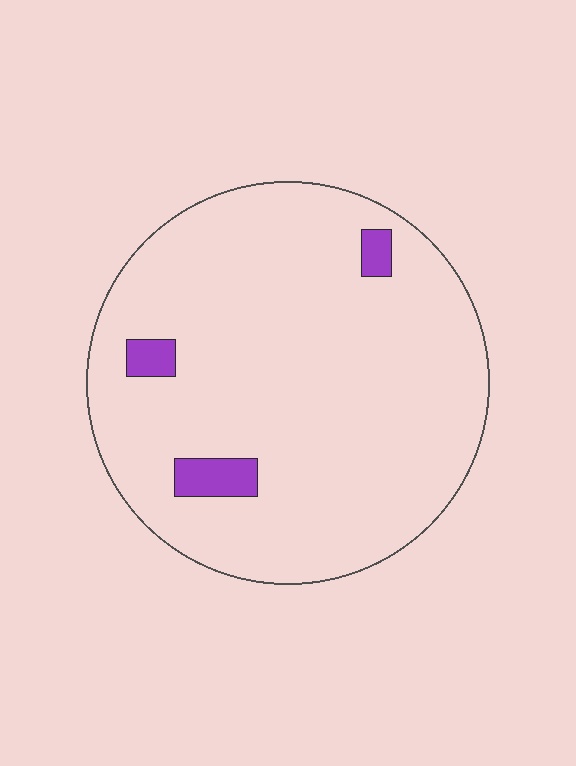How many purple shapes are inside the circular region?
3.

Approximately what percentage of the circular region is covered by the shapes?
Approximately 5%.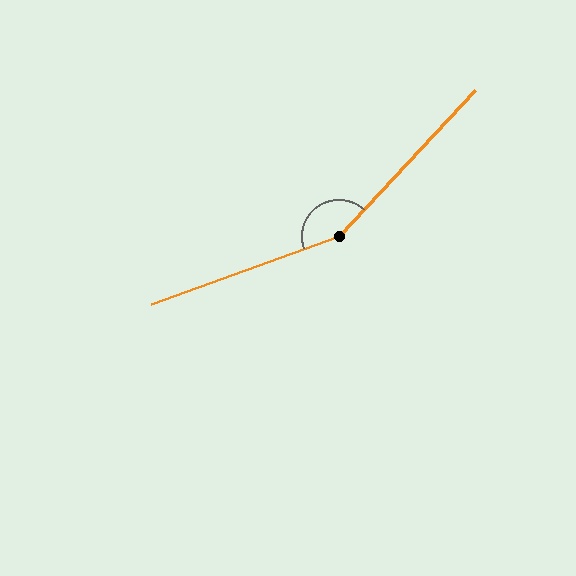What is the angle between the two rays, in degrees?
Approximately 153 degrees.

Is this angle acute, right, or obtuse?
It is obtuse.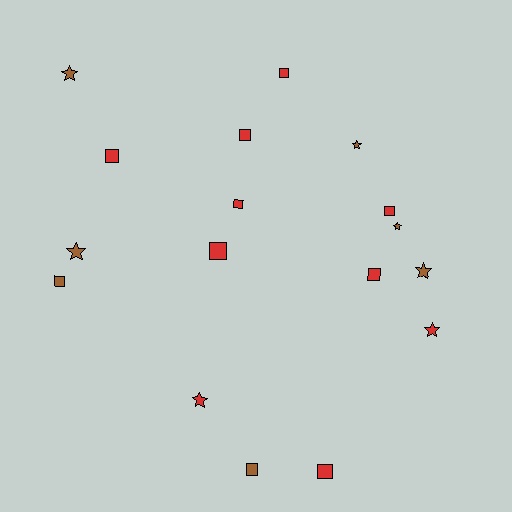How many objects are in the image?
There are 17 objects.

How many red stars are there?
There are 2 red stars.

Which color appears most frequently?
Red, with 10 objects.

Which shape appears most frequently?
Square, with 10 objects.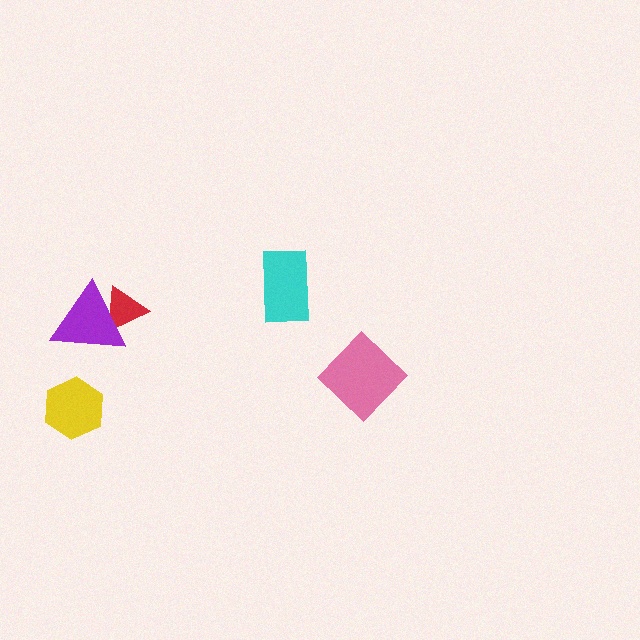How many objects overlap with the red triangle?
1 object overlaps with the red triangle.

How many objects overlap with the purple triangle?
1 object overlaps with the purple triangle.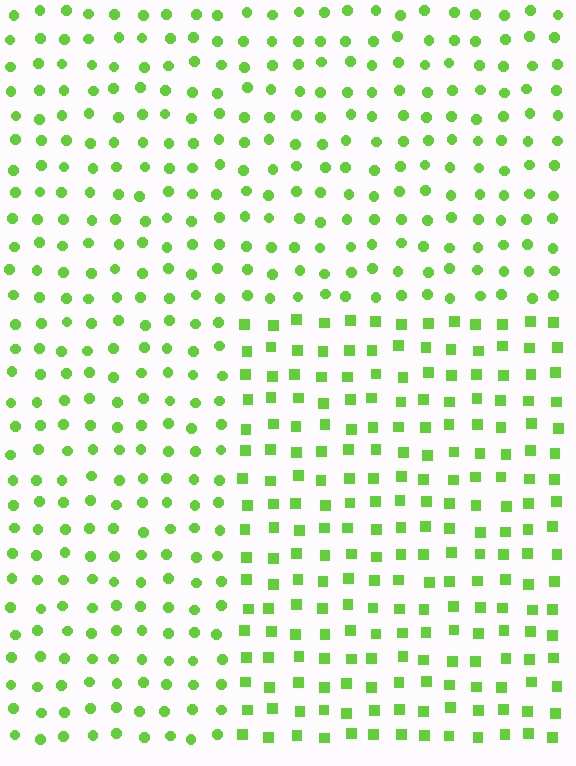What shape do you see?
I see a rectangle.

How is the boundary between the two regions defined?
The boundary is defined by a change in element shape: squares inside vs. circles outside. All elements share the same color and spacing.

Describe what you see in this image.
The image is filled with small lime elements arranged in a uniform grid. A rectangle-shaped region contains squares, while the surrounding area contains circles. The boundary is defined purely by the change in element shape.